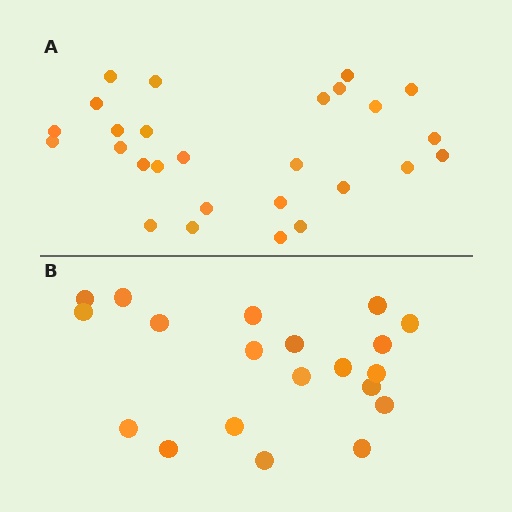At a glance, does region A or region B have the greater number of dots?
Region A (the top region) has more dots.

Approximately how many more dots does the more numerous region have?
Region A has roughly 8 or so more dots than region B.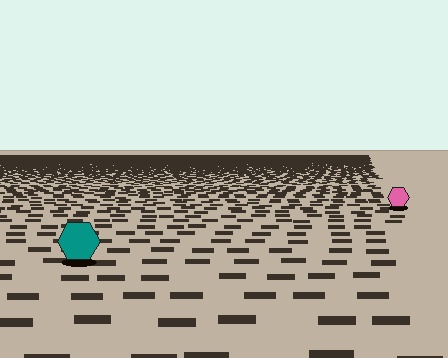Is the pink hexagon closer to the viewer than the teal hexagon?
No. The teal hexagon is closer — you can tell from the texture gradient: the ground texture is coarser near it.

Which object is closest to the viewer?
The teal hexagon is closest. The texture marks near it are larger and more spread out.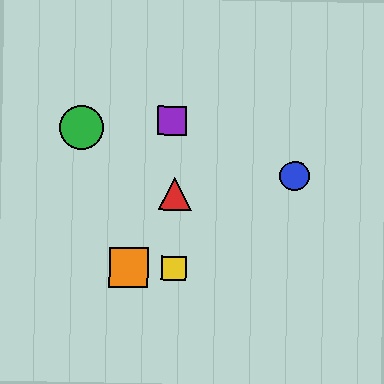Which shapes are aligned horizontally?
The yellow square, the orange square are aligned horizontally.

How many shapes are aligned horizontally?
2 shapes (the yellow square, the orange square) are aligned horizontally.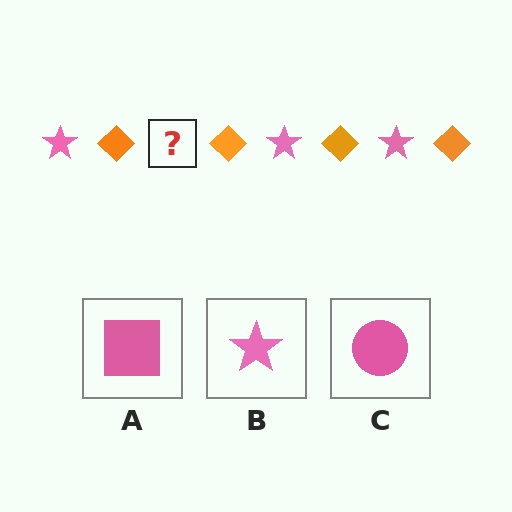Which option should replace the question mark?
Option B.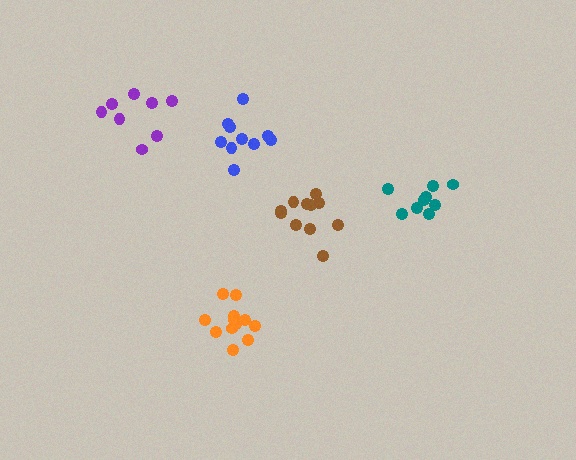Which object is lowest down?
The orange cluster is bottommost.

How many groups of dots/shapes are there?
There are 5 groups.